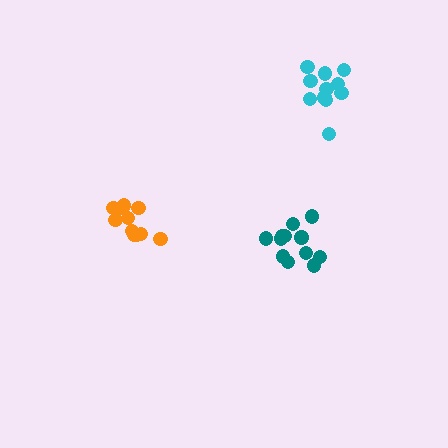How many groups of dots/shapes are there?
There are 3 groups.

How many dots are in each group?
Group 1: 12 dots, Group 2: 11 dots, Group 3: 11 dots (34 total).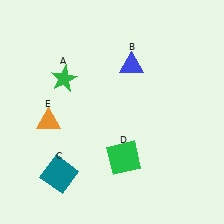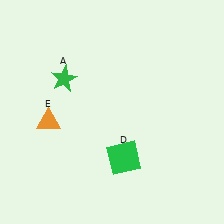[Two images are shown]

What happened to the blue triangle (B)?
The blue triangle (B) was removed in Image 2. It was in the top-right area of Image 1.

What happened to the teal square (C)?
The teal square (C) was removed in Image 2. It was in the bottom-left area of Image 1.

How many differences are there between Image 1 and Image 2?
There are 2 differences between the two images.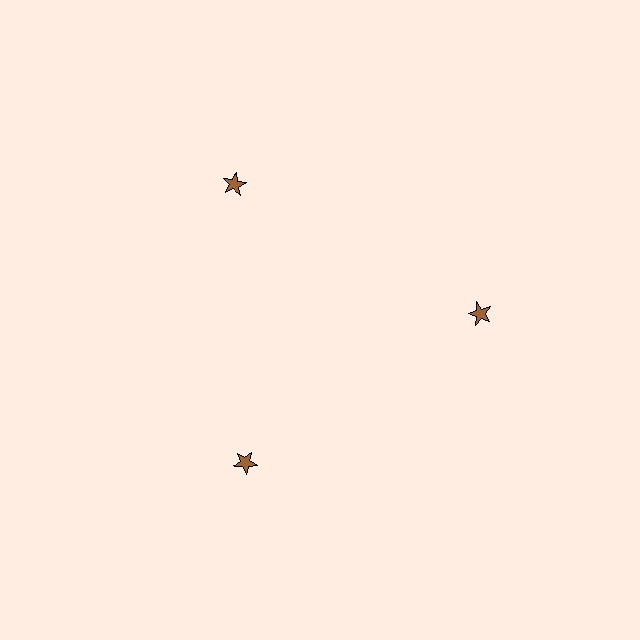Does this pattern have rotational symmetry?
Yes, this pattern has 3-fold rotational symmetry. It looks the same after rotating 120 degrees around the center.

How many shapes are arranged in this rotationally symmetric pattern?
There are 3 shapes, arranged in 3 groups of 1.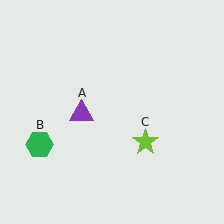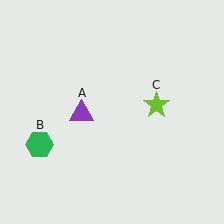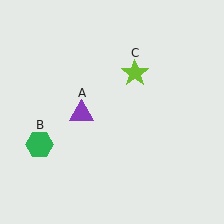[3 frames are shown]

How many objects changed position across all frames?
1 object changed position: lime star (object C).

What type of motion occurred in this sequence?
The lime star (object C) rotated counterclockwise around the center of the scene.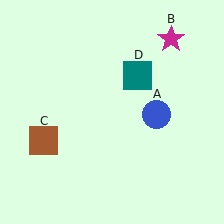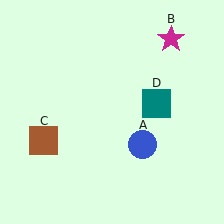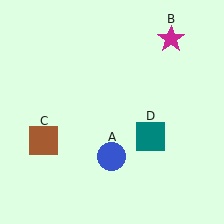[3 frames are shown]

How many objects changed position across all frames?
2 objects changed position: blue circle (object A), teal square (object D).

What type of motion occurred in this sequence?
The blue circle (object A), teal square (object D) rotated clockwise around the center of the scene.